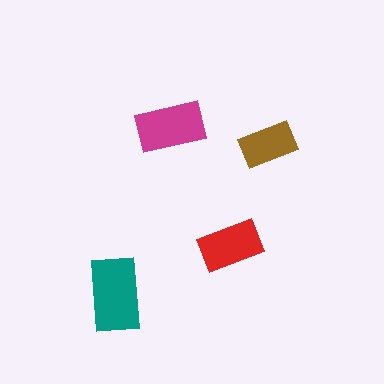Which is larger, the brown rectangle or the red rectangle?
The red one.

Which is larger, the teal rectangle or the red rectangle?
The teal one.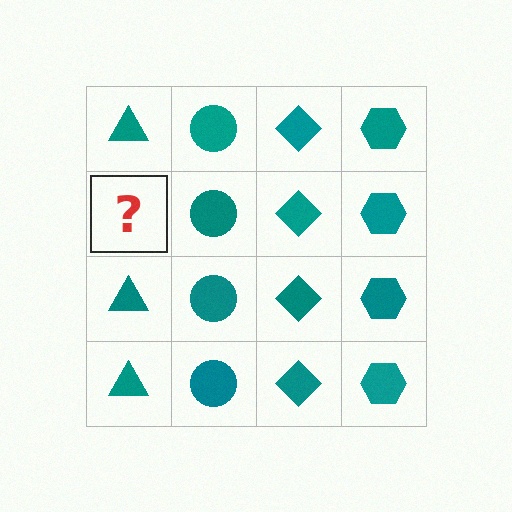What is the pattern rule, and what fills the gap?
The rule is that each column has a consistent shape. The gap should be filled with a teal triangle.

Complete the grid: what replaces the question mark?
The question mark should be replaced with a teal triangle.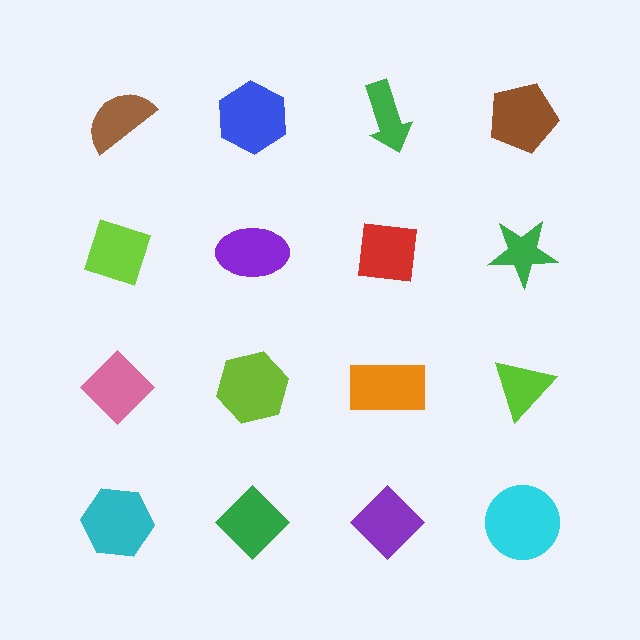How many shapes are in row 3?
4 shapes.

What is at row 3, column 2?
A lime hexagon.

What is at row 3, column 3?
An orange rectangle.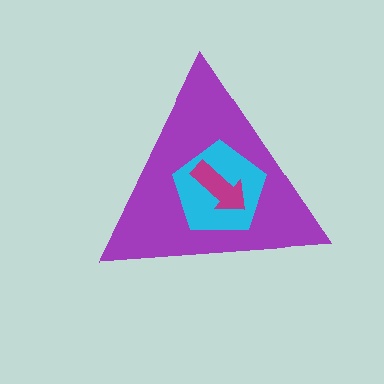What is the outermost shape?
The purple triangle.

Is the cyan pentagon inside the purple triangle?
Yes.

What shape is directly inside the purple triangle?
The cyan pentagon.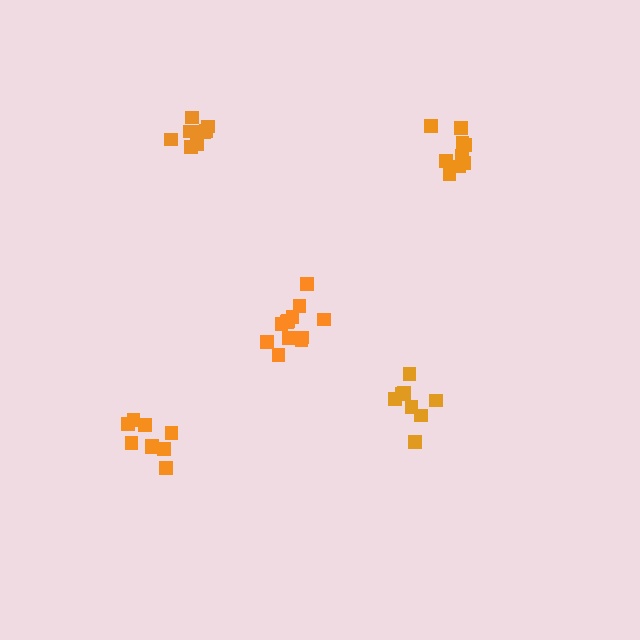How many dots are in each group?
Group 1: 9 dots, Group 2: 9 dots, Group 3: 12 dots, Group 4: 8 dots, Group 5: 8 dots (46 total).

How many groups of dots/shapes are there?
There are 5 groups.